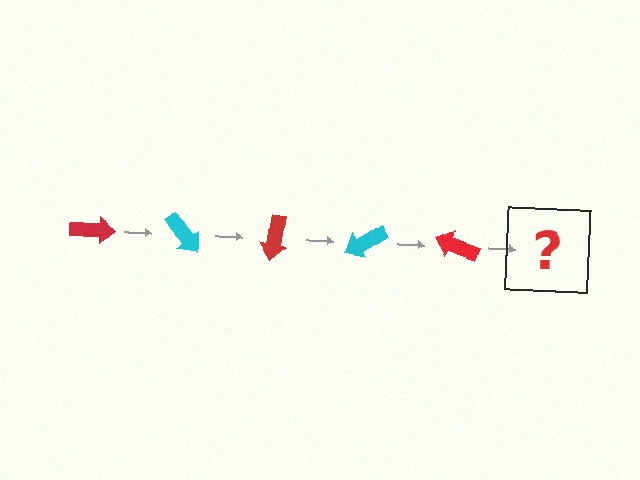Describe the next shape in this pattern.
It should be a cyan arrow, rotated 250 degrees from the start.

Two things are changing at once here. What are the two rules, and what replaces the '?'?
The two rules are that it rotates 50 degrees each step and the color cycles through red and cyan. The '?' should be a cyan arrow, rotated 250 degrees from the start.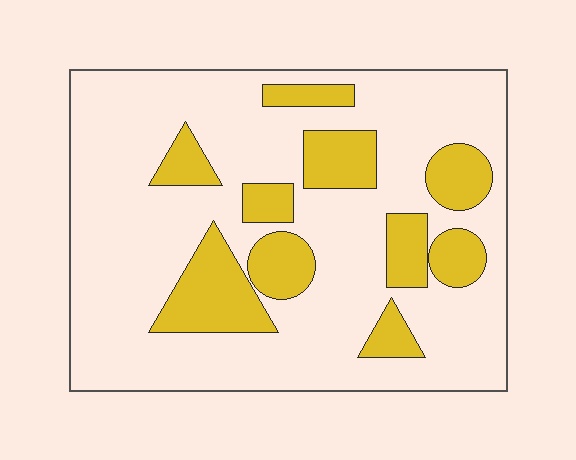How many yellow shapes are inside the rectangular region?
10.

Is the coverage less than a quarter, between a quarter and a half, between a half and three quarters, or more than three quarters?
Less than a quarter.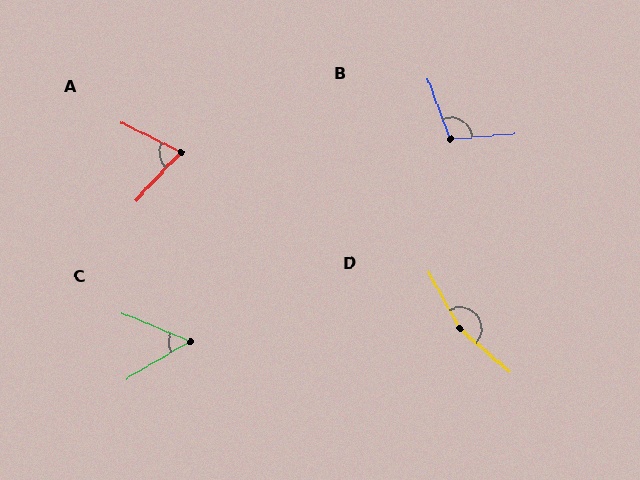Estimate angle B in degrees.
Approximately 105 degrees.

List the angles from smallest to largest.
C (53°), A (74°), B (105°), D (160°).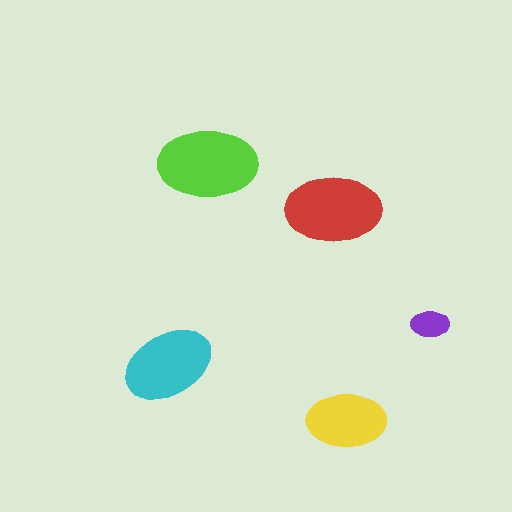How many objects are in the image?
There are 5 objects in the image.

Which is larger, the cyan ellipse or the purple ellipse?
The cyan one.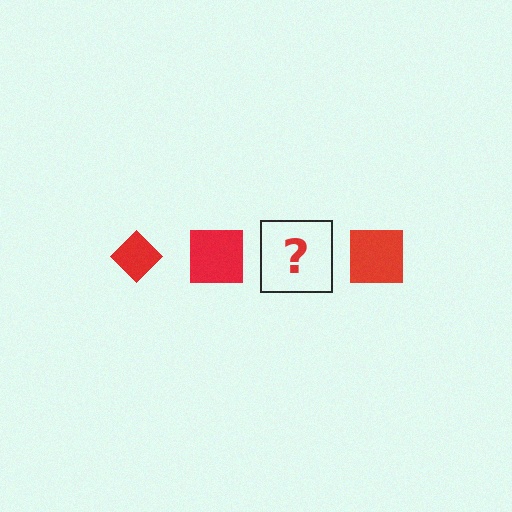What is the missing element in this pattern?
The missing element is a red diamond.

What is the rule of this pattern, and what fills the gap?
The rule is that the pattern cycles through diamond, square shapes in red. The gap should be filled with a red diamond.